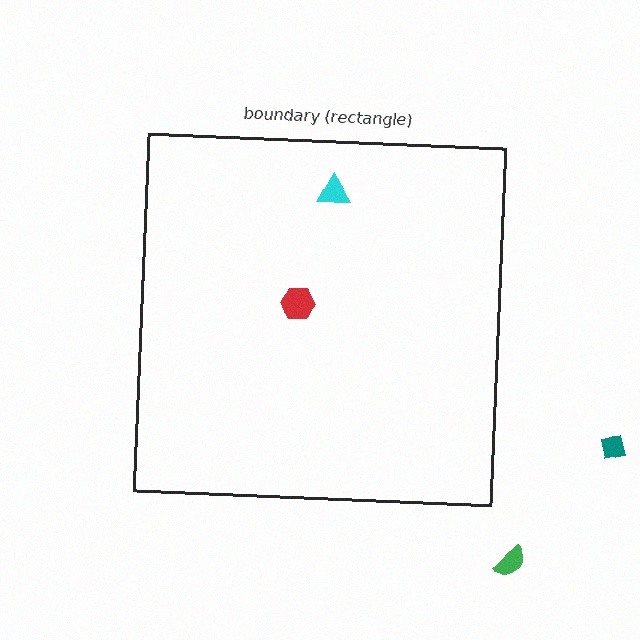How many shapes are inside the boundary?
2 inside, 2 outside.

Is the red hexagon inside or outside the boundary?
Inside.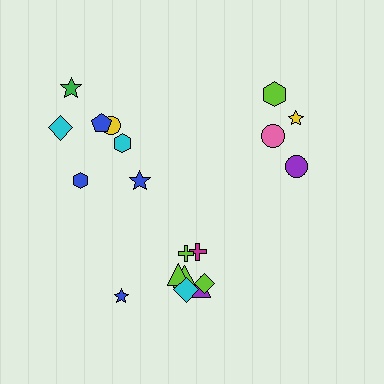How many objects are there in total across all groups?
There are 19 objects.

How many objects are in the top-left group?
There are 7 objects.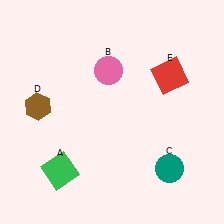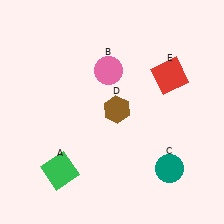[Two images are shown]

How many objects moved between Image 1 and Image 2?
1 object moved between the two images.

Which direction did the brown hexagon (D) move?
The brown hexagon (D) moved right.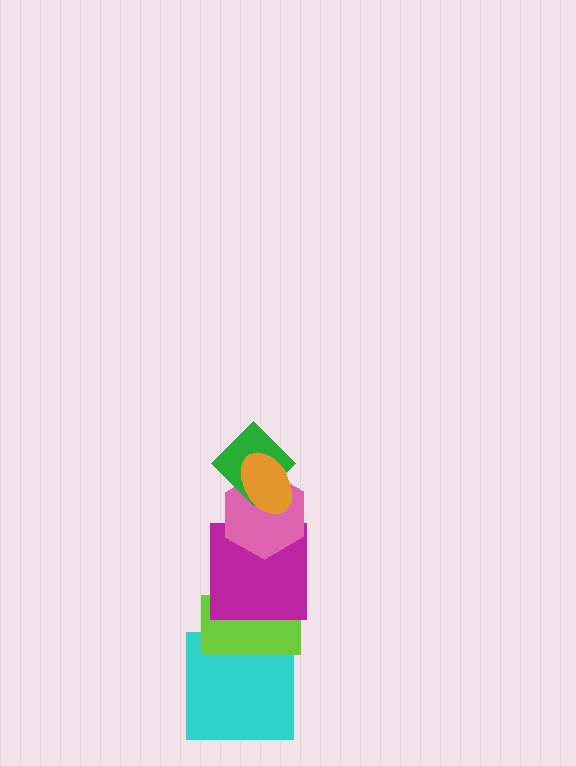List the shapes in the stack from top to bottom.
From top to bottom: the orange ellipse, the green diamond, the pink hexagon, the magenta square, the lime rectangle, the cyan square.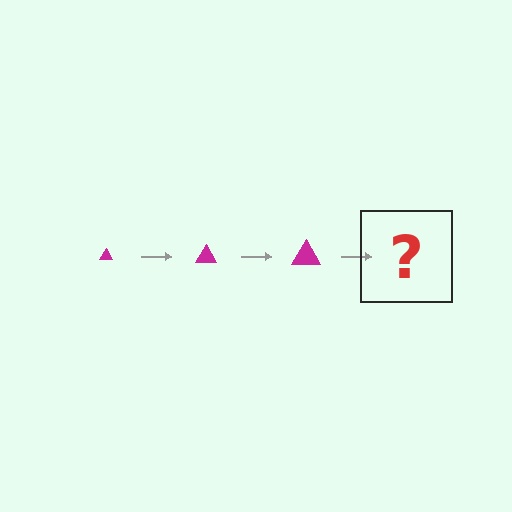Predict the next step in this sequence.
The next step is a magenta triangle, larger than the previous one.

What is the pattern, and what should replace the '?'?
The pattern is that the triangle gets progressively larger each step. The '?' should be a magenta triangle, larger than the previous one.